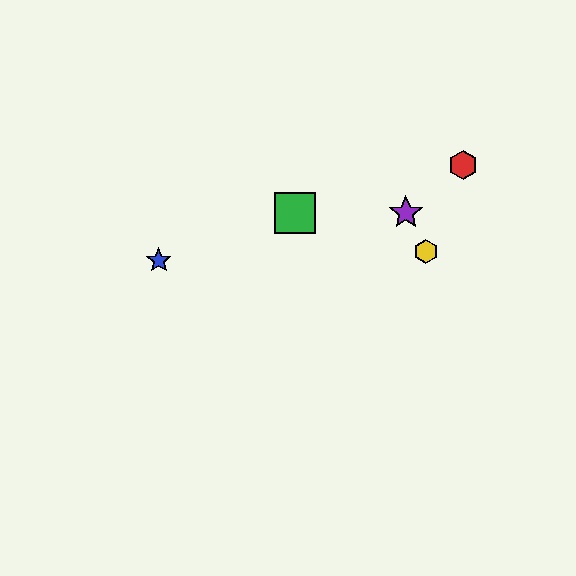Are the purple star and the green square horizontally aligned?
Yes, both are at y≈213.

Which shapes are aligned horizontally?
The green square, the purple star are aligned horizontally.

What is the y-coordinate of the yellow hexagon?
The yellow hexagon is at y≈252.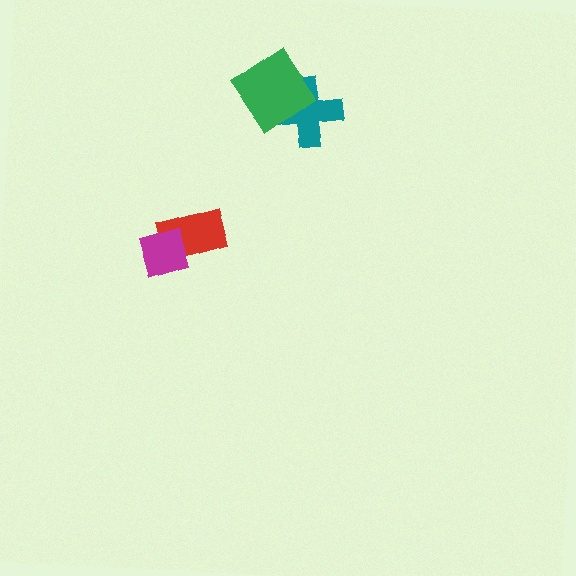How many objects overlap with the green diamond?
1 object overlaps with the green diamond.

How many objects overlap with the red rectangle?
1 object overlaps with the red rectangle.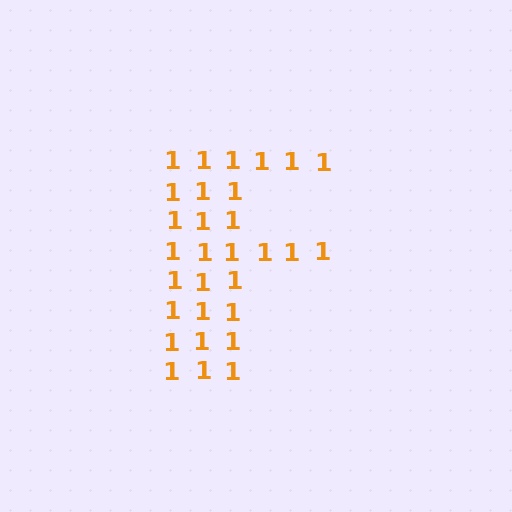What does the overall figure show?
The overall figure shows the letter F.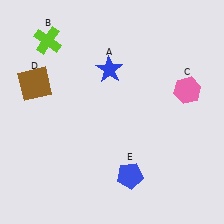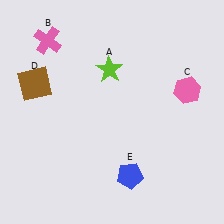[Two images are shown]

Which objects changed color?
A changed from blue to lime. B changed from lime to pink.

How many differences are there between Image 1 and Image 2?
There are 2 differences between the two images.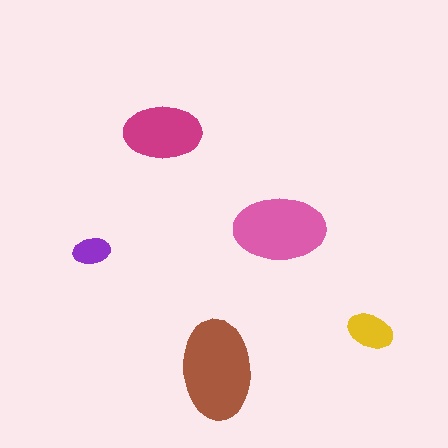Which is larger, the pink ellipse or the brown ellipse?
The brown one.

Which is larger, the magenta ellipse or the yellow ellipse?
The magenta one.